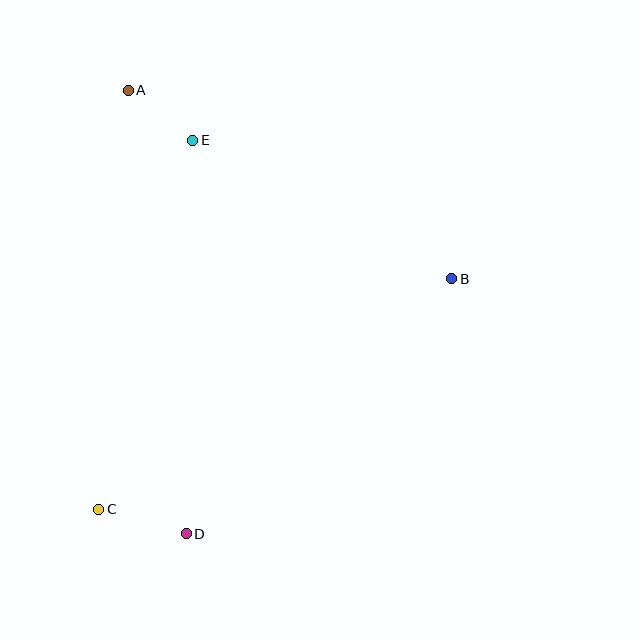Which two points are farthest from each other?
Points A and D are farthest from each other.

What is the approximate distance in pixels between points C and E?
The distance between C and E is approximately 381 pixels.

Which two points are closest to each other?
Points A and E are closest to each other.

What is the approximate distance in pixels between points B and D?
The distance between B and D is approximately 368 pixels.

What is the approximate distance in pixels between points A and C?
The distance between A and C is approximately 420 pixels.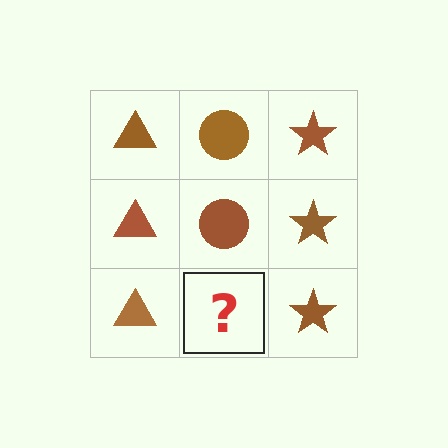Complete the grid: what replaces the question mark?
The question mark should be replaced with a brown circle.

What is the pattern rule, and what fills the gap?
The rule is that each column has a consistent shape. The gap should be filled with a brown circle.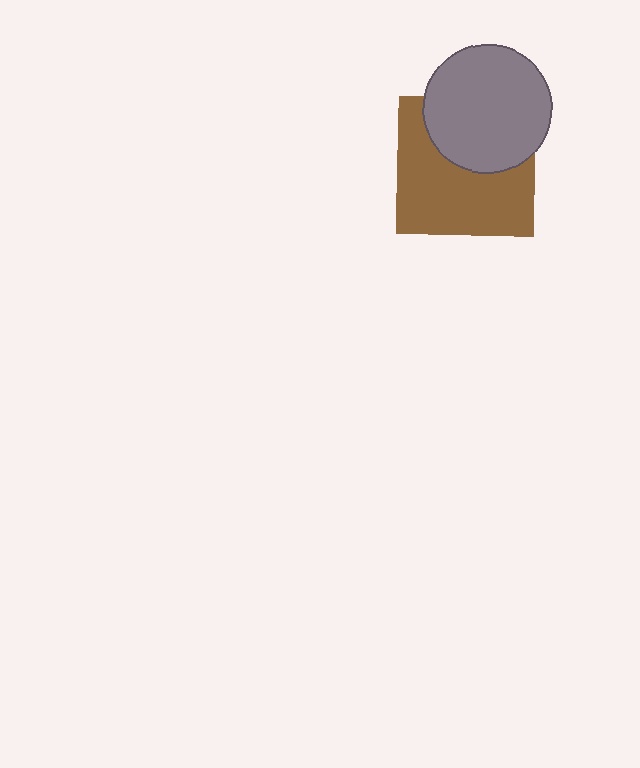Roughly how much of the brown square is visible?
About half of it is visible (roughly 61%).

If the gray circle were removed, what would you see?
You would see the complete brown square.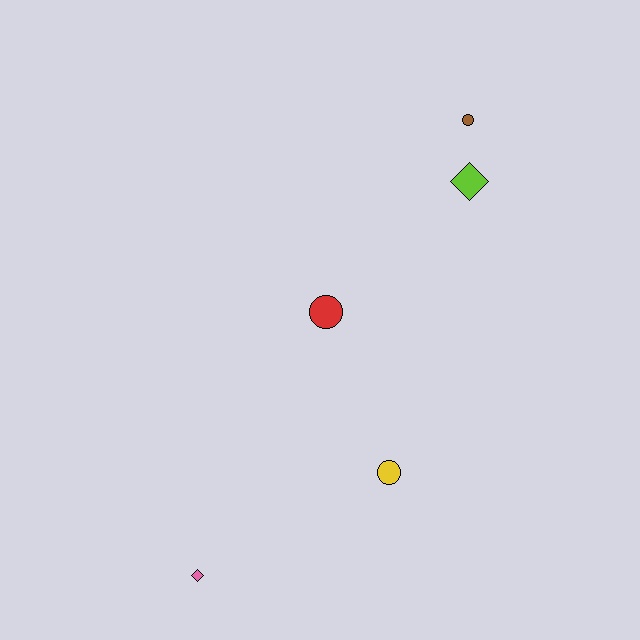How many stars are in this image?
There are no stars.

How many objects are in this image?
There are 5 objects.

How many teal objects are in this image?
There are no teal objects.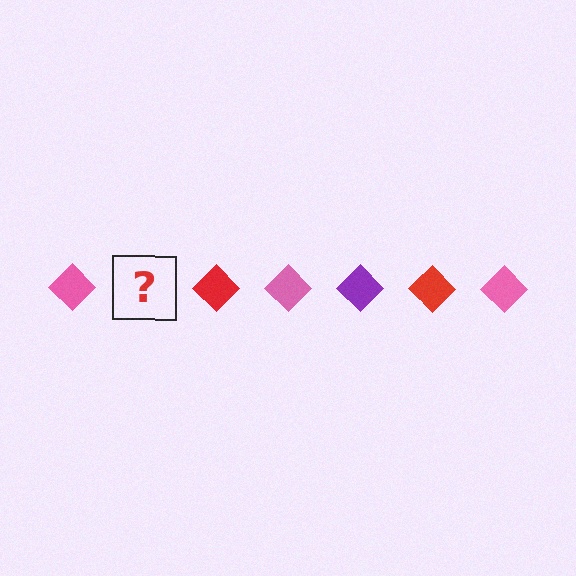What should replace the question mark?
The question mark should be replaced with a purple diamond.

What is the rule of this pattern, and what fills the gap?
The rule is that the pattern cycles through pink, purple, red diamonds. The gap should be filled with a purple diamond.